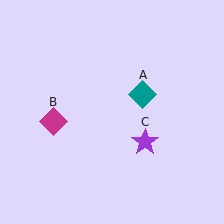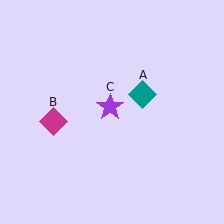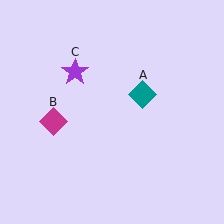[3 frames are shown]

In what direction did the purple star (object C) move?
The purple star (object C) moved up and to the left.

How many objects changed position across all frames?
1 object changed position: purple star (object C).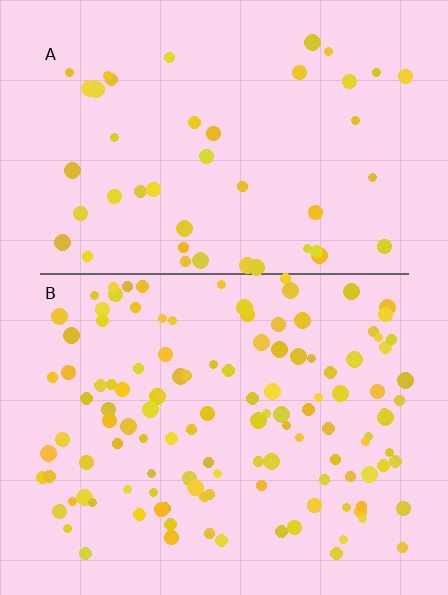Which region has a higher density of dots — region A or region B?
B (the bottom).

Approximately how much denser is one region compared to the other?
Approximately 2.7× — region B over region A.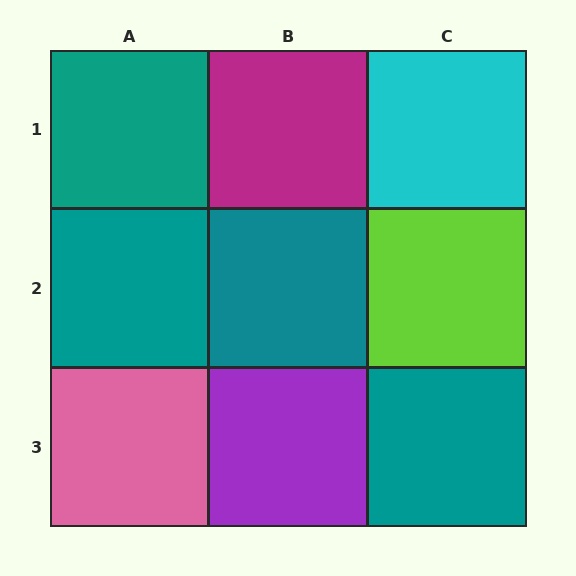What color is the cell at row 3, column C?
Teal.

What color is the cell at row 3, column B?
Purple.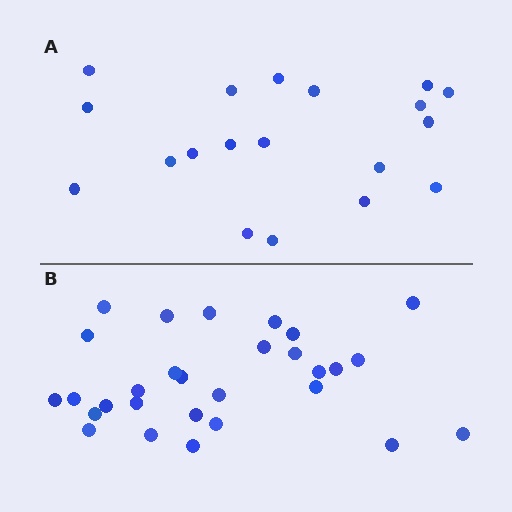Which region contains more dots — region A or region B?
Region B (the bottom region) has more dots.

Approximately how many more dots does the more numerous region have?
Region B has roughly 10 or so more dots than region A.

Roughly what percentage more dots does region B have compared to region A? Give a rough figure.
About 55% more.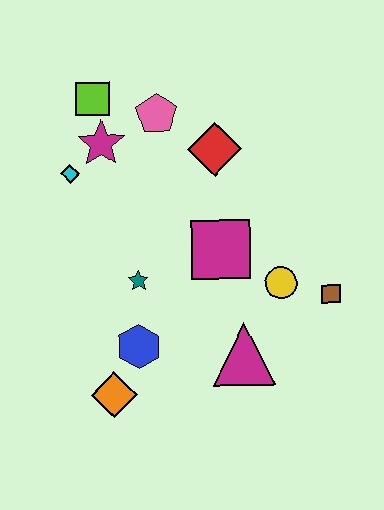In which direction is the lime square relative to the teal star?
The lime square is above the teal star.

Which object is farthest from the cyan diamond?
The brown square is farthest from the cyan diamond.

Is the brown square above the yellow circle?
No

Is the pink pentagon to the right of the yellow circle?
No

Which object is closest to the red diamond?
The pink pentagon is closest to the red diamond.